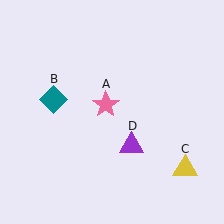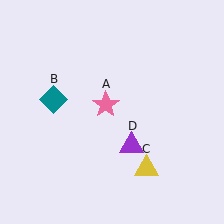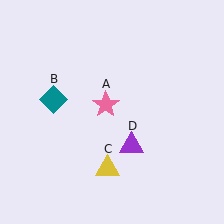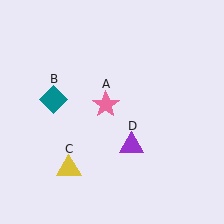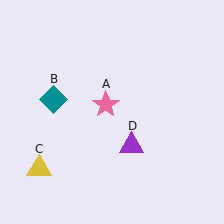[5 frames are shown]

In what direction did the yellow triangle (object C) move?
The yellow triangle (object C) moved left.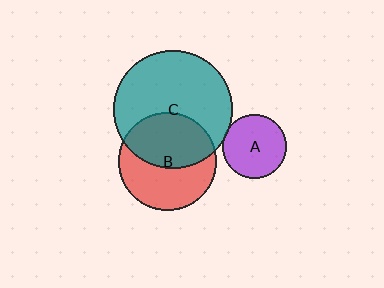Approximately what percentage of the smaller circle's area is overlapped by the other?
Approximately 50%.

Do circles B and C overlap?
Yes.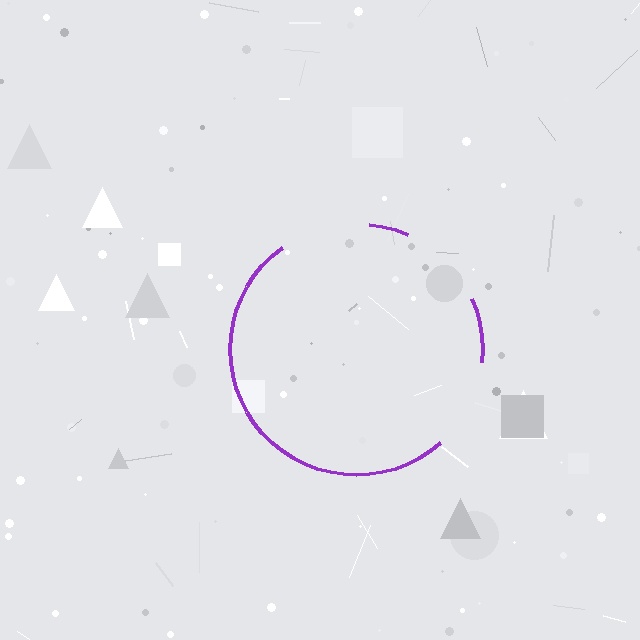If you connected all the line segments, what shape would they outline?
They would outline a circle.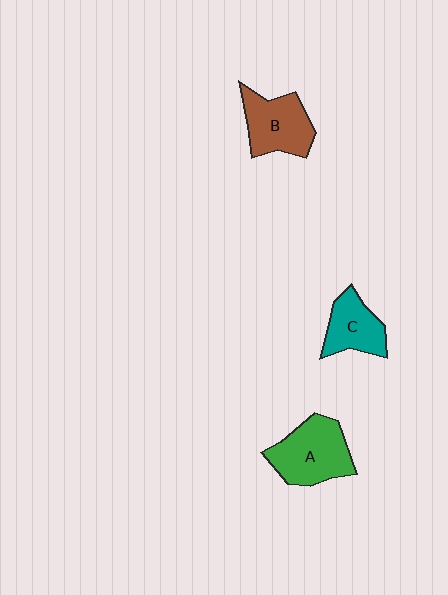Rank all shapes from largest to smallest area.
From largest to smallest: A (green), B (brown), C (teal).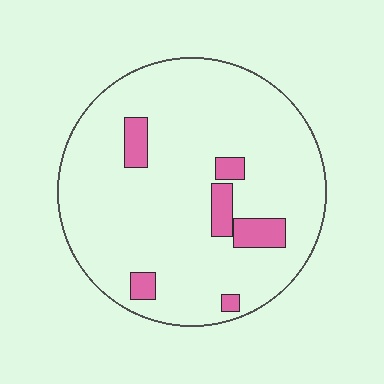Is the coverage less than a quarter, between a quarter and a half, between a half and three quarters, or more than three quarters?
Less than a quarter.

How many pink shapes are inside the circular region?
6.